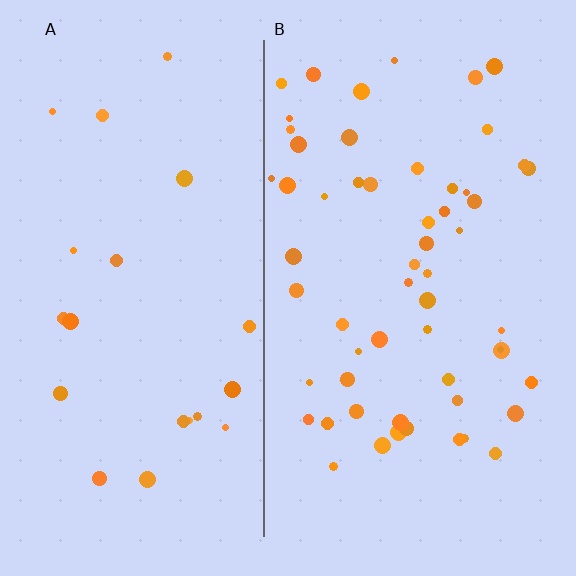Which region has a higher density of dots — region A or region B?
B (the right).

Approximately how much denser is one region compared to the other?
Approximately 2.7× — region B over region A.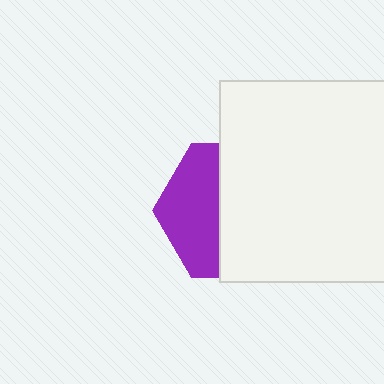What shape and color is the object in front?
The object in front is a white square.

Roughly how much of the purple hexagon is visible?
A small part of it is visible (roughly 41%).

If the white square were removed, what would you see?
You would see the complete purple hexagon.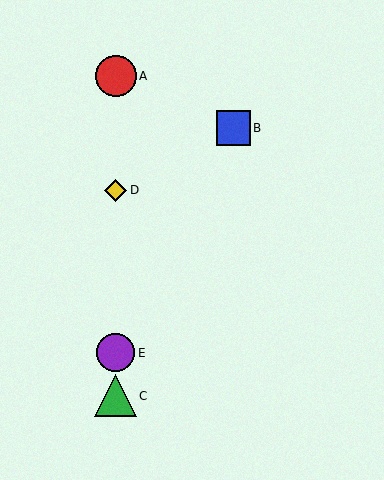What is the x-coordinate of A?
Object A is at x≈116.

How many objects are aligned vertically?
4 objects (A, C, D, E) are aligned vertically.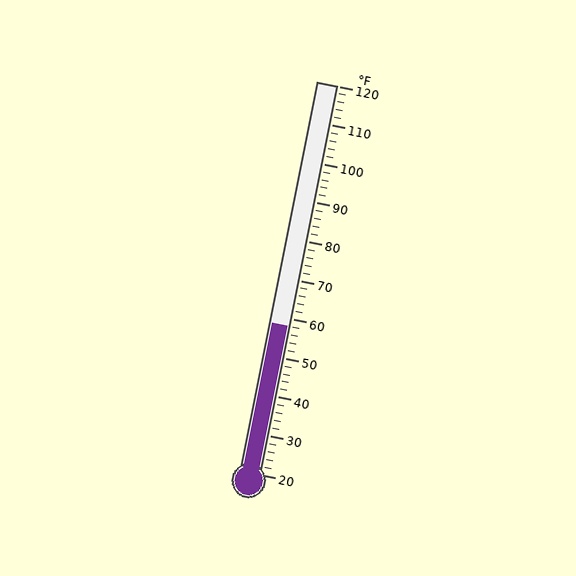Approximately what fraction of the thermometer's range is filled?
The thermometer is filled to approximately 40% of its range.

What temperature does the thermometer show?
The thermometer shows approximately 58°F.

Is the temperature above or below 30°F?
The temperature is above 30°F.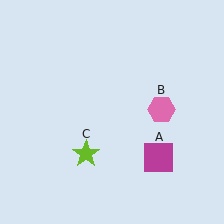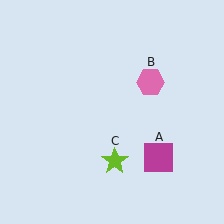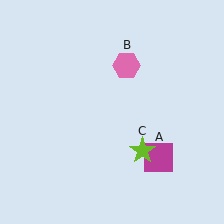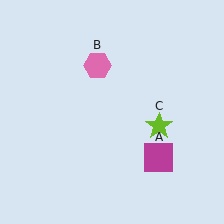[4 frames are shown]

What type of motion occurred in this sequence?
The pink hexagon (object B), lime star (object C) rotated counterclockwise around the center of the scene.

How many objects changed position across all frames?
2 objects changed position: pink hexagon (object B), lime star (object C).